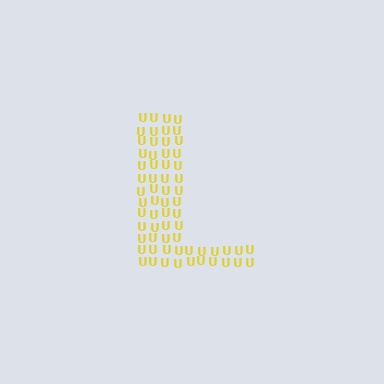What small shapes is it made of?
It is made of small letter U's.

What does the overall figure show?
The overall figure shows the letter L.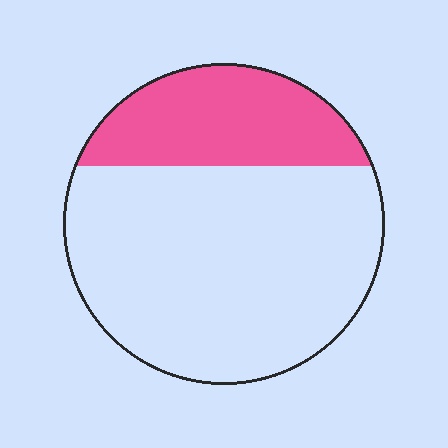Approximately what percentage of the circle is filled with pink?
Approximately 30%.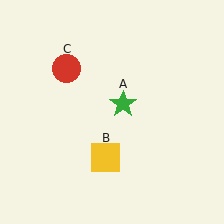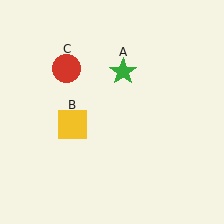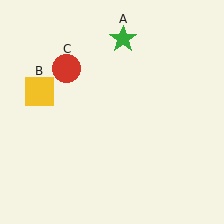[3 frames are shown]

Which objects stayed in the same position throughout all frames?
Red circle (object C) remained stationary.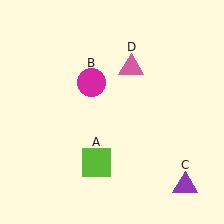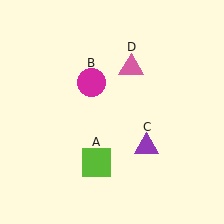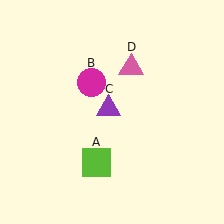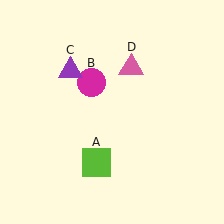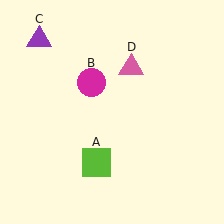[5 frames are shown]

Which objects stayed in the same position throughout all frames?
Lime square (object A) and magenta circle (object B) and pink triangle (object D) remained stationary.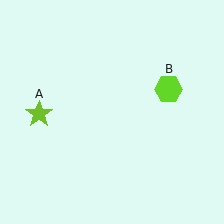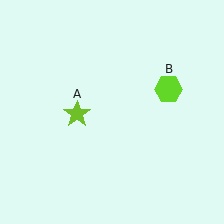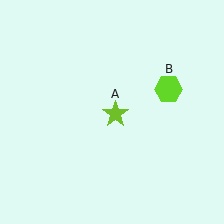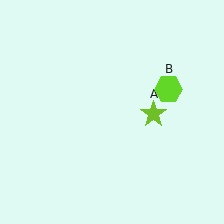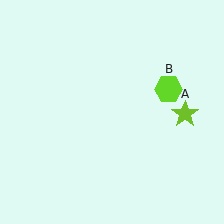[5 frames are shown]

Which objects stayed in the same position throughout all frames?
Lime hexagon (object B) remained stationary.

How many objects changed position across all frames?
1 object changed position: lime star (object A).